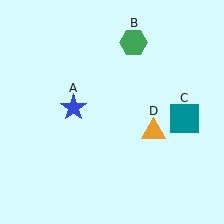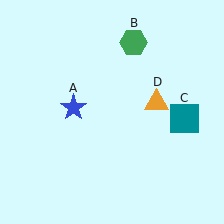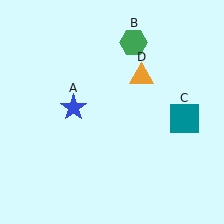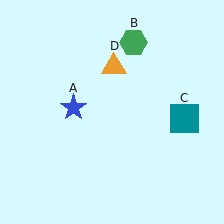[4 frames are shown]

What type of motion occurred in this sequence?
The orange triangle (object D) rotated counterclockwise around the center of the scene.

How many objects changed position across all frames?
1 object changed position: orange triangle (object D).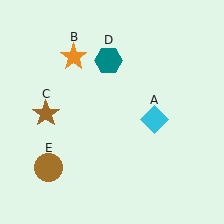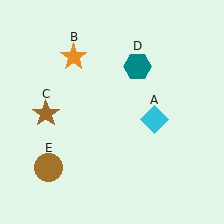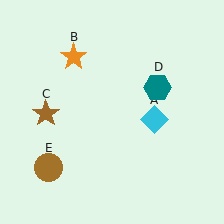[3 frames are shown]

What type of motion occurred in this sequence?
The teal hexagon (object D) rotated clockwise around the center of the scene.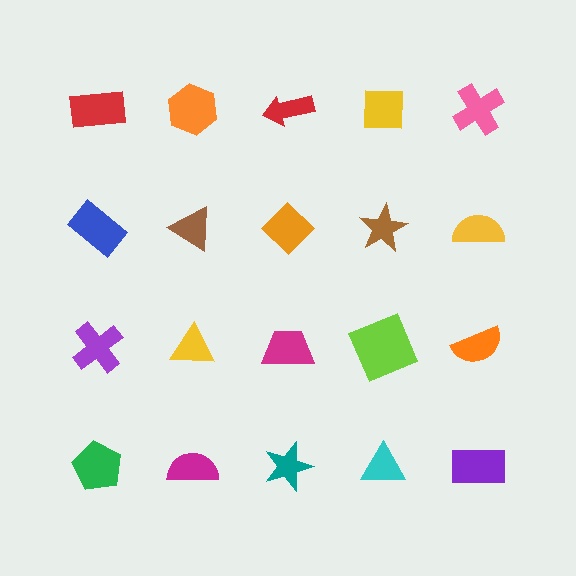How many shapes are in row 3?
5 shapes.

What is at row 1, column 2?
An orange hexagon.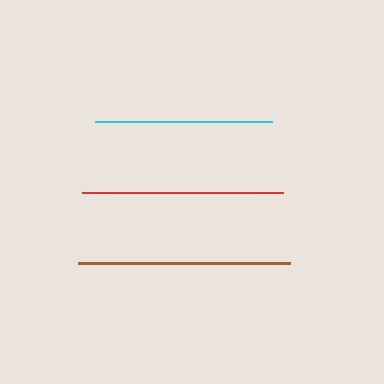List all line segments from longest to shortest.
From longest to shortest: brown, red, cyan.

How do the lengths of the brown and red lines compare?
The brown and red lines are approximately the same length.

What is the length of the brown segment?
The brown segment is approximately 212 pixels long.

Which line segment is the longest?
The brown line is the longest at approximately 212 pixels.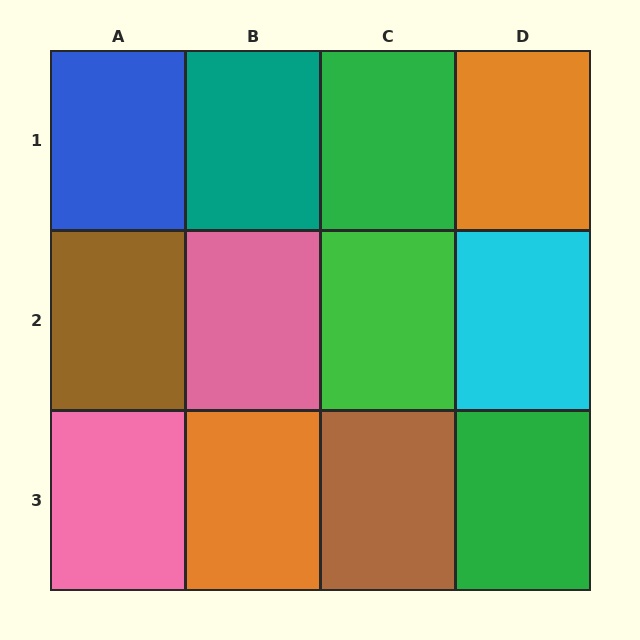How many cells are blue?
1 cell is blue.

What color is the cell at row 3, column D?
Green.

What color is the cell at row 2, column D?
Cyan.